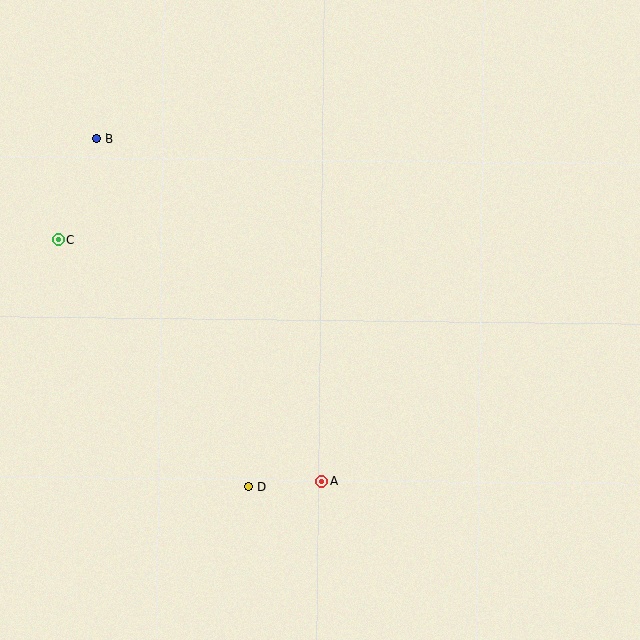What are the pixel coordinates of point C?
Point C is at (58, 239).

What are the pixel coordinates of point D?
Point D is at (249, 487).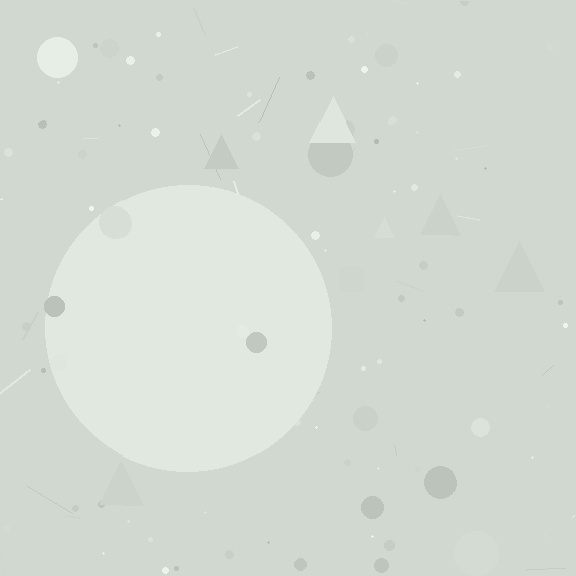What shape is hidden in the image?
A circle is hidden in the image.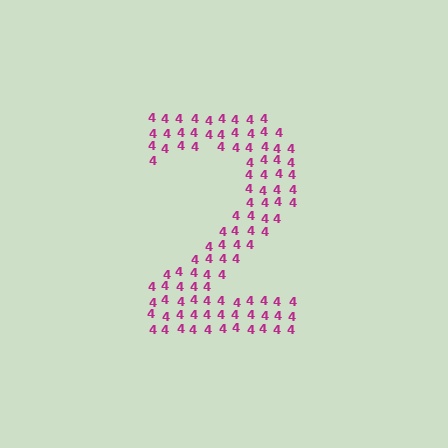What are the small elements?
The small elements are digit 4's.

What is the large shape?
The large shape is the digit 2.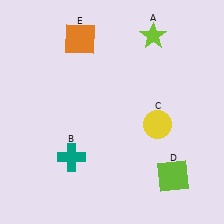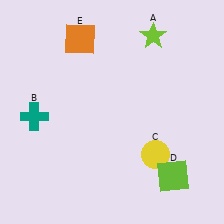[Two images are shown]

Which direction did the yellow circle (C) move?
The yellow circle (C) moved down.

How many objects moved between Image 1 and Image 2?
2 objects moved between the two images.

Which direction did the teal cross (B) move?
The teal cross (B) moved up.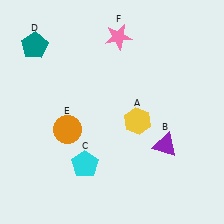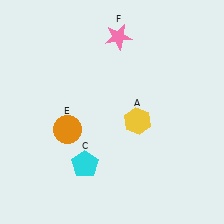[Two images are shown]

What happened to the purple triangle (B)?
The purple triangle (B) was removed in Image 2. It was in the bottom-right area of Image 1.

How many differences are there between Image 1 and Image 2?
There are 2 differences between the two images.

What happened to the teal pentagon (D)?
The teal pentagon (D) was removed in Image 2. It was in the top-left area of Image 1.